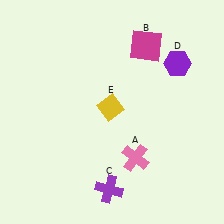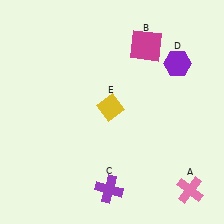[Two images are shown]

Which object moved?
The pink cross (A) moved right.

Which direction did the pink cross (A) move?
The pink cross (A) moved right.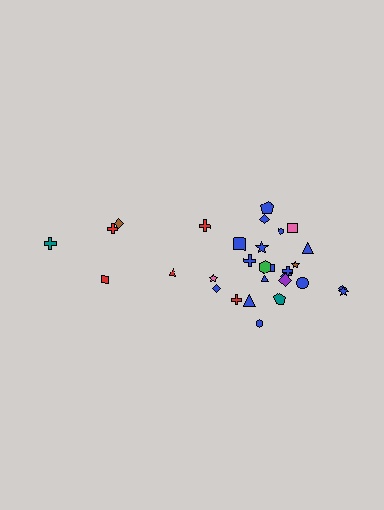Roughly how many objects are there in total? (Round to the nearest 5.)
Roughly 30 objects in total.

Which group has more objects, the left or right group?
The right group.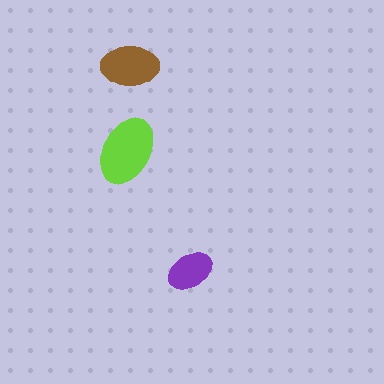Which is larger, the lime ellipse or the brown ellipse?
The lime one.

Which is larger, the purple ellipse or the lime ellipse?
The lime one.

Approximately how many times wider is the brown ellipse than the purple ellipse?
About 1.5 times wider.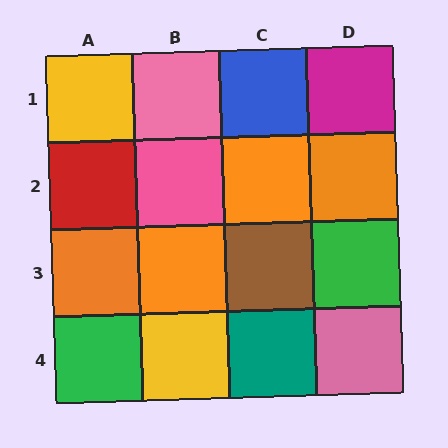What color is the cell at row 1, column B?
Pink.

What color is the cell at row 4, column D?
Pink.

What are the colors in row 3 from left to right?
Orange, orange, brown, green.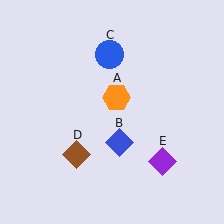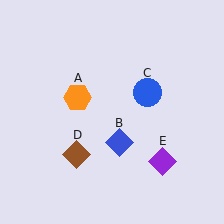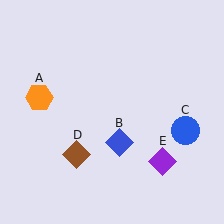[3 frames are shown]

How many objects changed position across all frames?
2 objects changed position: orange hexagon (object A), blue circle (object C).